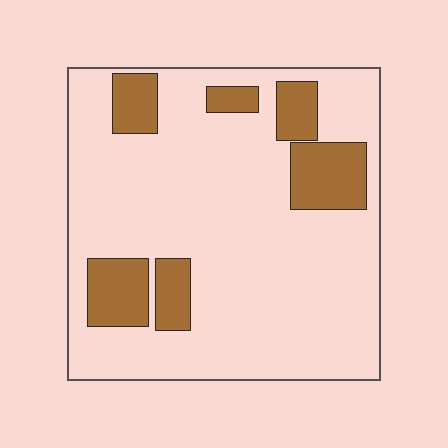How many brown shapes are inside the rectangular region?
6.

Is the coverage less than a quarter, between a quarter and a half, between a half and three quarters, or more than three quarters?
Less than a quarter.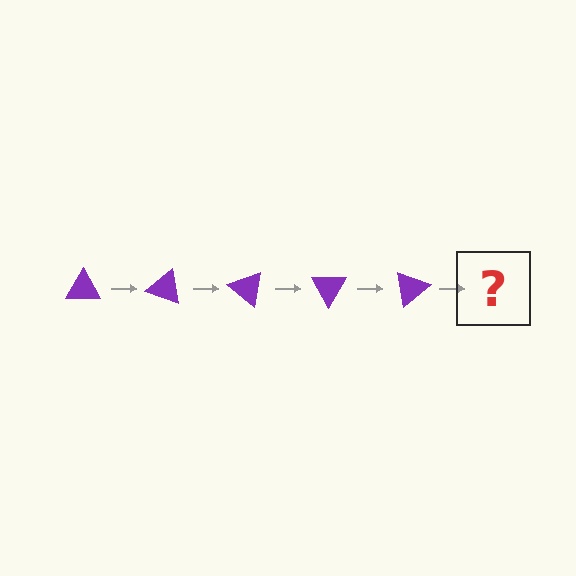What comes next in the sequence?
The next element should be a purple triangle rotated 100 degrees.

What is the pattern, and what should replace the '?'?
The pattern is that the triangle rotates 20 degrees each step. The '?' should be a purple triangle rotated 100 degrees.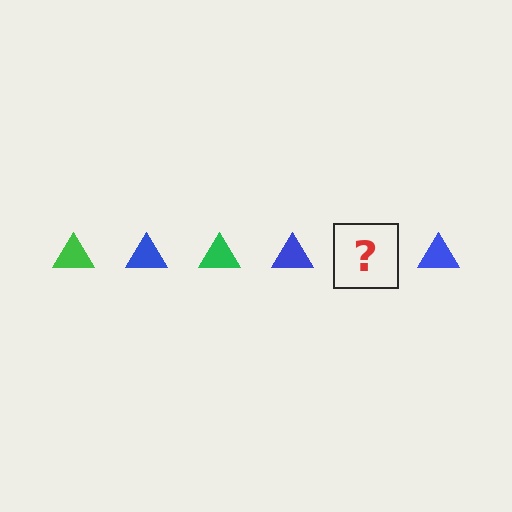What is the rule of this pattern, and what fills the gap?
The rule is that the pattern cycles through green, blue triangles. The gap should be filled with a green triangle.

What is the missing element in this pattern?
The missing element is a green triangle.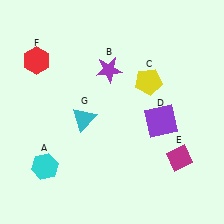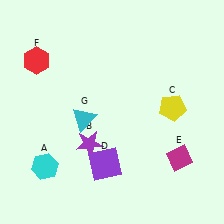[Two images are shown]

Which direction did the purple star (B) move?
The purple star (B) moved down.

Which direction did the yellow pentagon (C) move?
The yellow pentagon (C) moved down.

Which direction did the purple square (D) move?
The purple square (D) moved left.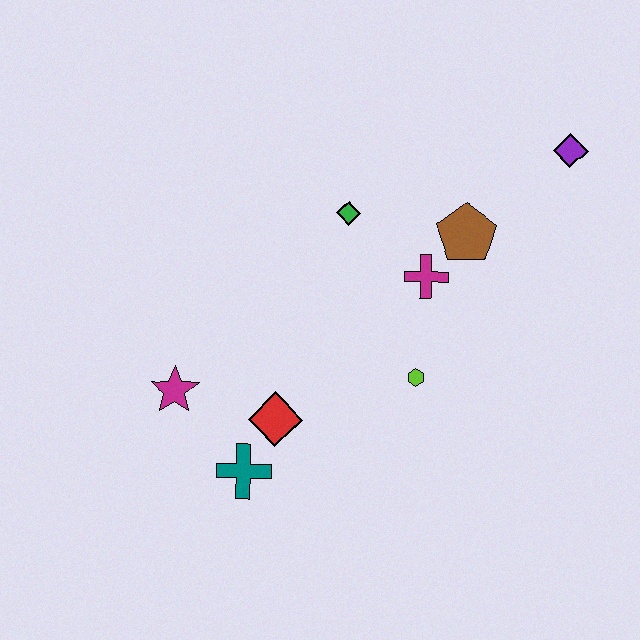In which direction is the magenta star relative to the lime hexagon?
The magenta star is to the left of the lime hexagon.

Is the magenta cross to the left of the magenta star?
No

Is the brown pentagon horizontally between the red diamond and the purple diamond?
Yes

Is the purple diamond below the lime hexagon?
No